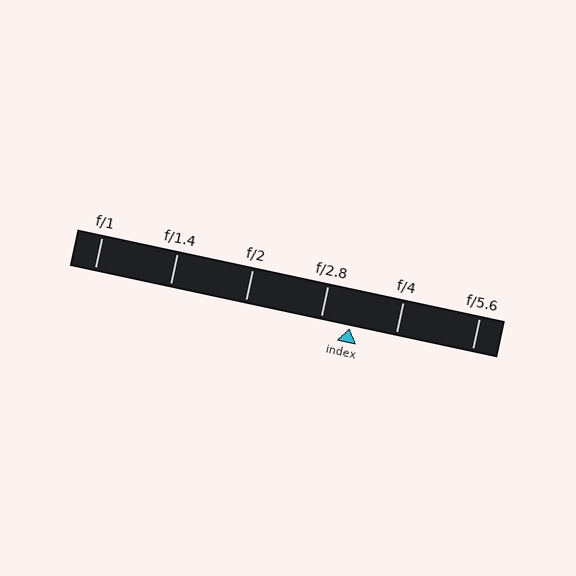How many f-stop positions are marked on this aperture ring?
There are 6 f-stop positions marked.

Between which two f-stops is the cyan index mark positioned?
The index mark is between f/2.8 and f/4.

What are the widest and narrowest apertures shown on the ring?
The widest aperture shown is f/1 and the narrowest is f/5.6.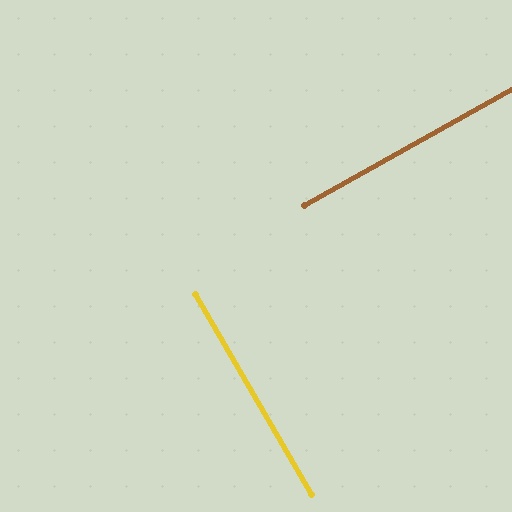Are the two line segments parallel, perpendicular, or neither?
Perpendicular — they meet at approximately 89°.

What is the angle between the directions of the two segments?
Approximately 89 degrees.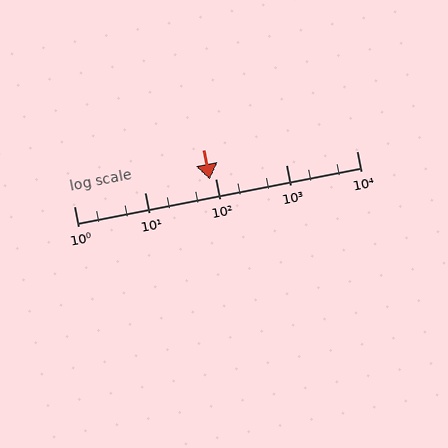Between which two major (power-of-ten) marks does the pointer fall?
The pointer is between 10 and 100.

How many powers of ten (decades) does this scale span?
The scale spans 4 decades, from 1 to 10000.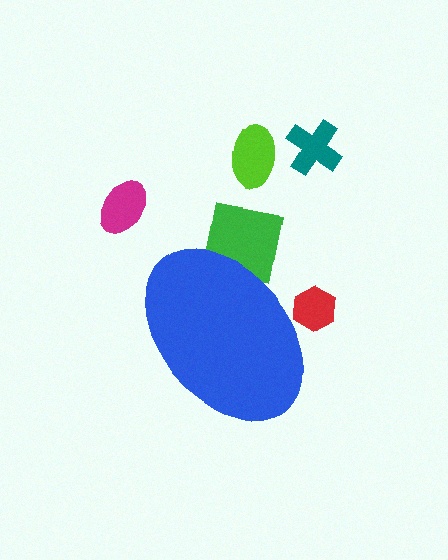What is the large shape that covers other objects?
A blue ellipse.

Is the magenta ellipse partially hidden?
No, the magenta ellipse is fully visible.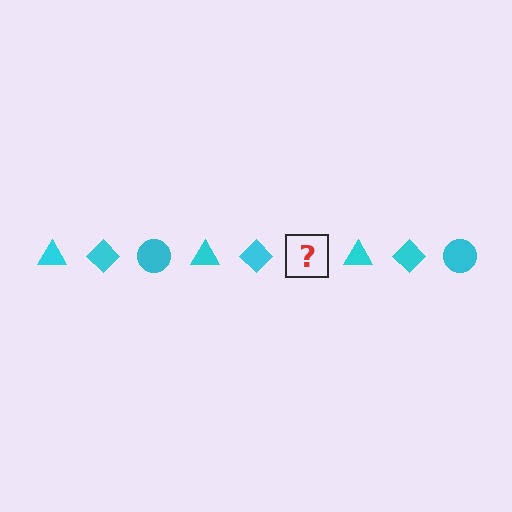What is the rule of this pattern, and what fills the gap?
The rule is that the pattern cycles through triangle, diamond, circle shapes in cyan. The gap should be filled with a cyan circle.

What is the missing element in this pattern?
The missing element is a cyan circle.